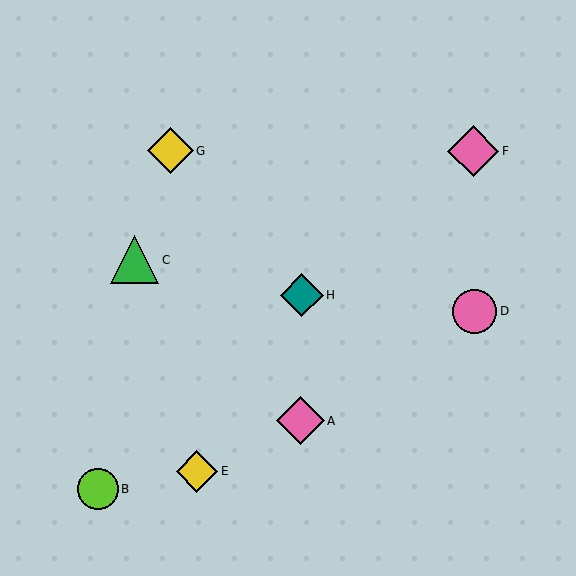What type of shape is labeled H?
Shape H is a teal diamond.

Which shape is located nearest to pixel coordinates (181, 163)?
The yellow diamond (labeled G) at (170, 151) is nearest to that location.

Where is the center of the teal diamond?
The center of the teal diamond is at (302, 295).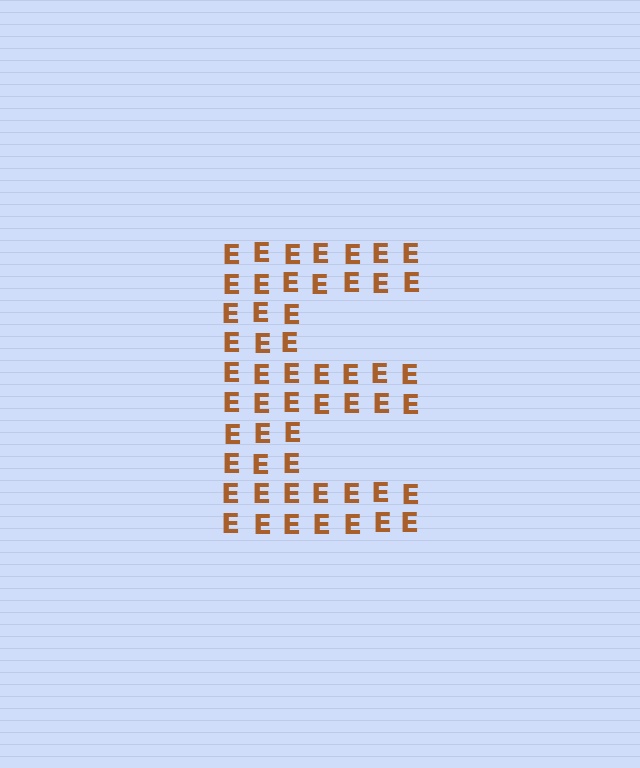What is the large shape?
The large shape is the letter E.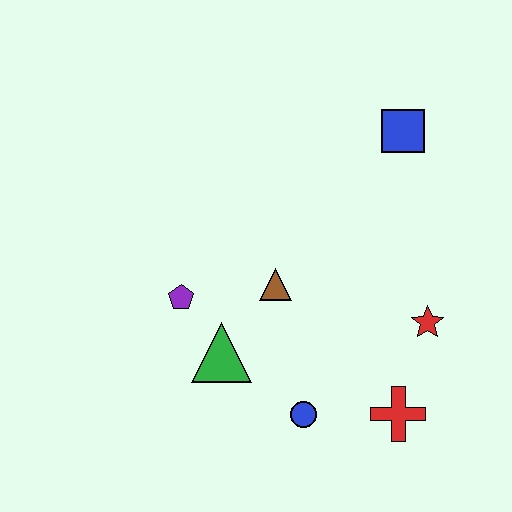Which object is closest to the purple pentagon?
The green triangle is closest to the purple pentagon.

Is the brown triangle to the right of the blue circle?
No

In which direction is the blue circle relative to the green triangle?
The blue circle is to the right of the green triangle.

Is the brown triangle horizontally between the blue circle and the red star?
No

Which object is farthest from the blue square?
The blue circle is farthest from the blue square.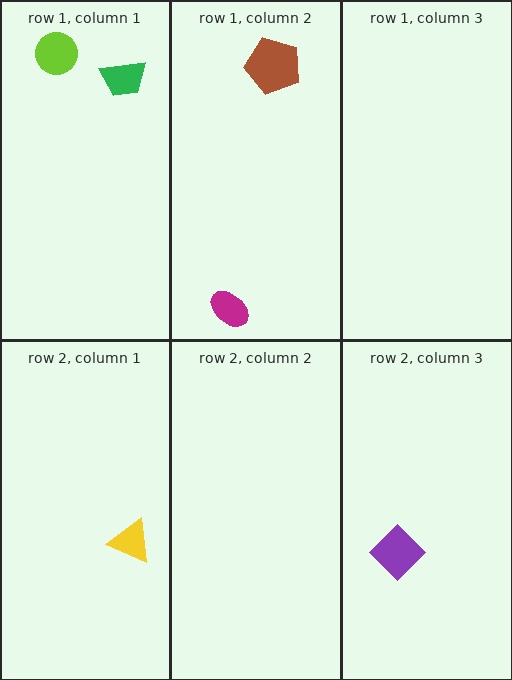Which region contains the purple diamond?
The row 2, column 3 region.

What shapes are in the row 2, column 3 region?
The purple diamond.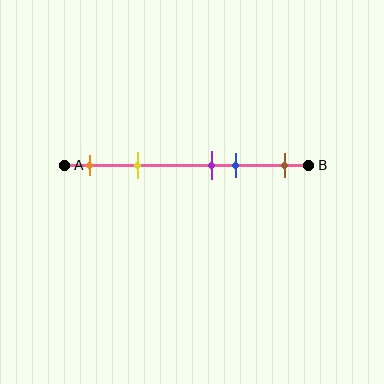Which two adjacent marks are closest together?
The purple and blue marks are the closest adjacent pair.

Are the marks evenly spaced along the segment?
No, the marks are not evenly spaced.